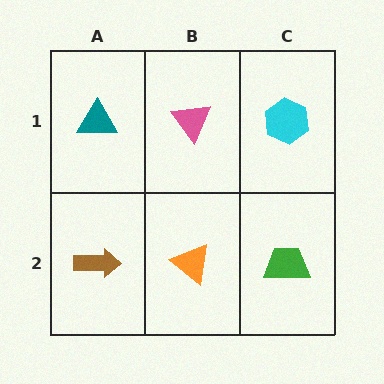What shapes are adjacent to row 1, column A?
A brown arrow (row 2, column A), a pink triangle (row 1, column B).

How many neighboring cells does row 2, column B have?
3.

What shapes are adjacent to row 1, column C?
A green trapezoid (row 2, column C), a pink triangle (row 1, column B).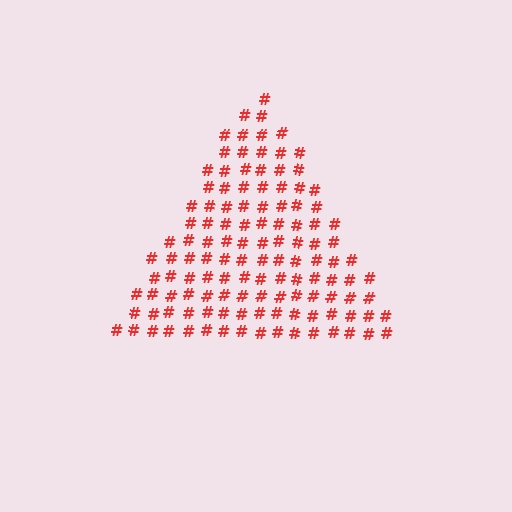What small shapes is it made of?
It is made of small hash symbols.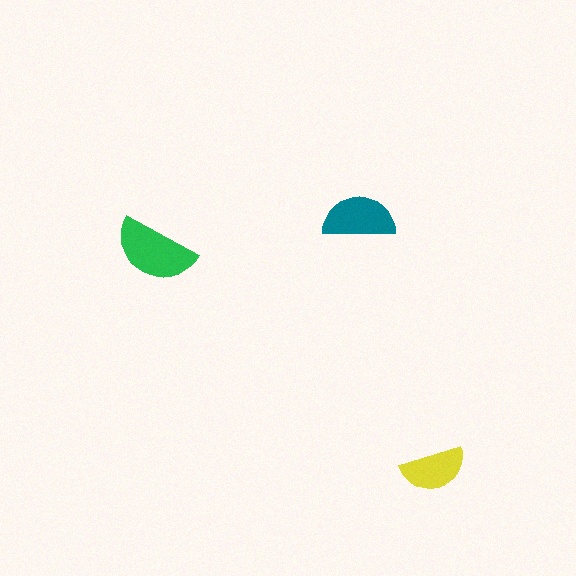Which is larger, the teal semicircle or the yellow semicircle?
The teal one.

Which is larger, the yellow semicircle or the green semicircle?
The green one.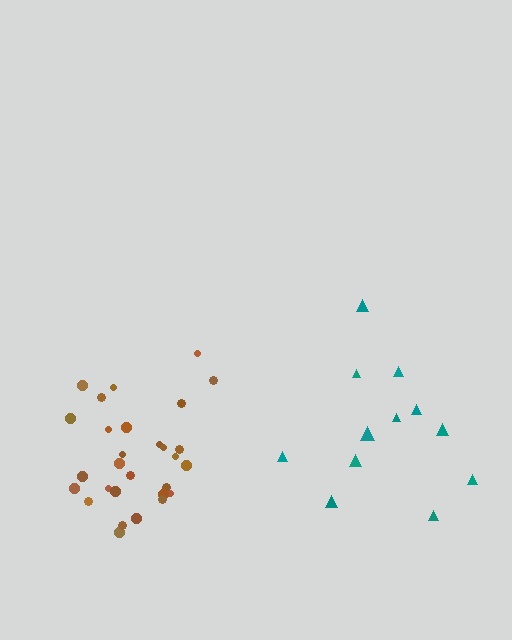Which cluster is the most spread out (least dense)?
Teal.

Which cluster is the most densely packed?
Brown.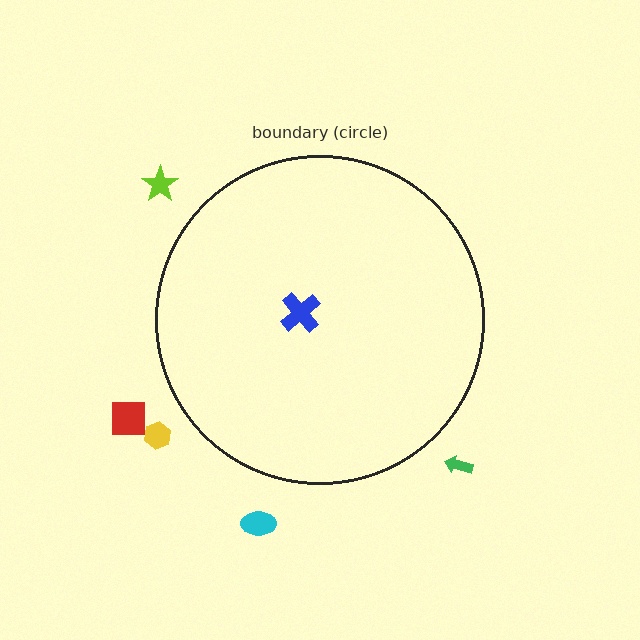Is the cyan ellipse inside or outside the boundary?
Outside.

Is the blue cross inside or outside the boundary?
Inside.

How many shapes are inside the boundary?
1 inside, 5 outside.